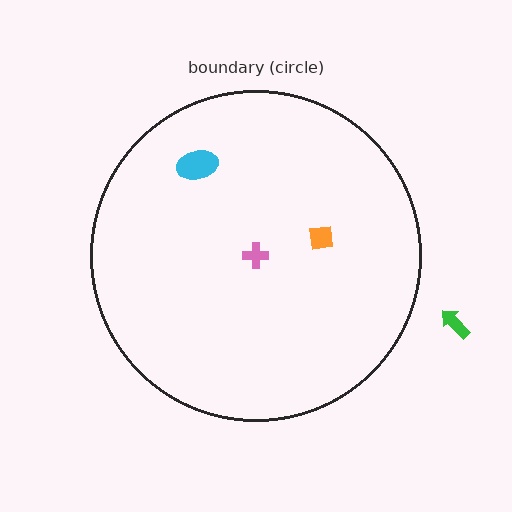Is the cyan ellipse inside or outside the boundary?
Inside.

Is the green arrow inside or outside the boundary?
Outside.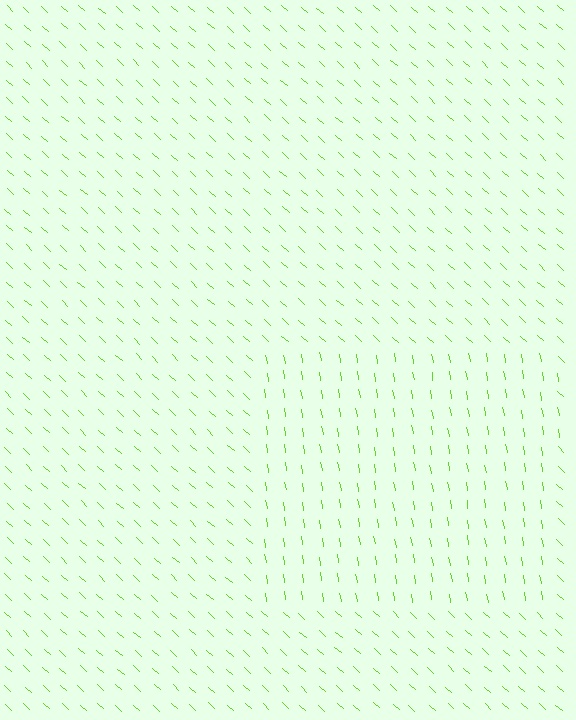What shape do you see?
I see a rectangle.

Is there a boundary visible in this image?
Yes, there is a texture boundary formed by a change in line orientation.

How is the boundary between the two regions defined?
The boundary is defined purely by a change in line orientation (approximately 39 degrees difference). All lines are the same color and thickness.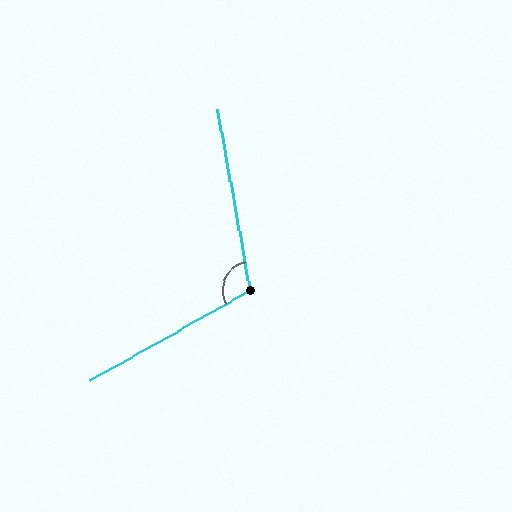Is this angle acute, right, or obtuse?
It is obtuse.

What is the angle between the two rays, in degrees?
Approximately 109 degrees.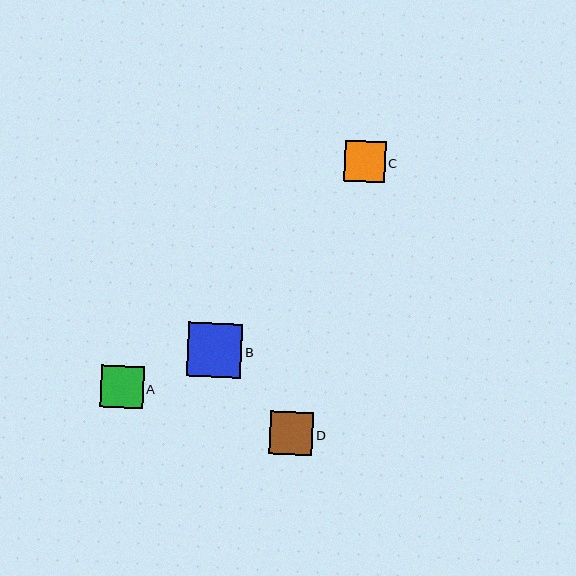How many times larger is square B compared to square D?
Square B is approximately 1.2 times the size of square D.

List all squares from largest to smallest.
From largest to smallest: B, D, A, C.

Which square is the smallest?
Square C is the smallest with a size of approximately 41 pixels.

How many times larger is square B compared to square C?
Square B is approximately 1.3 times the size of square C.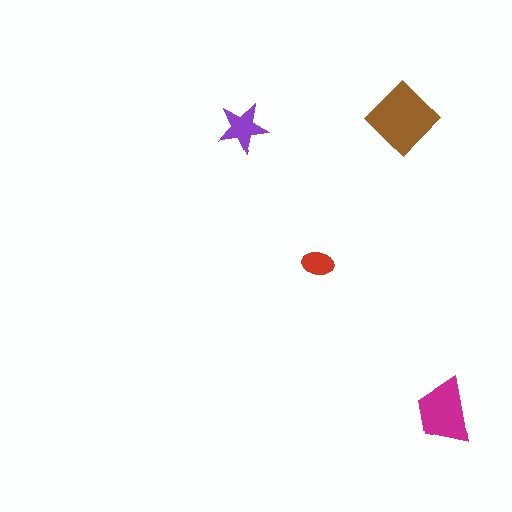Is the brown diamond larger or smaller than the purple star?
Larger.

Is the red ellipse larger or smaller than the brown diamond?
Smaller.